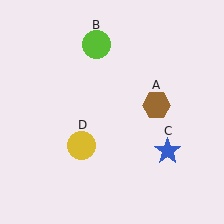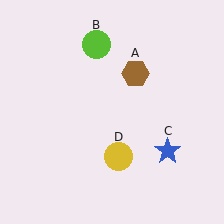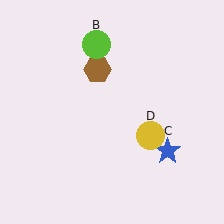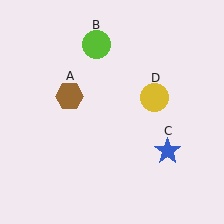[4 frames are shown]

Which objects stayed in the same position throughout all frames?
Lime circle (object B) and blue star (object C) remained stationary.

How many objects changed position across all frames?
2 objects changed position: brown hexagon (object A), yellow circle (object D).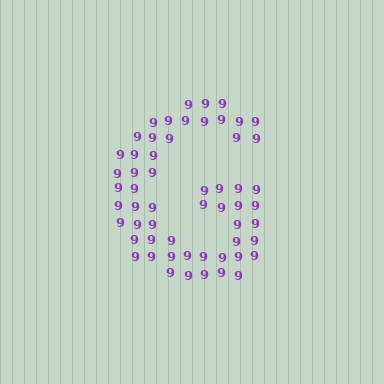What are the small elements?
The small elements are digit 9's.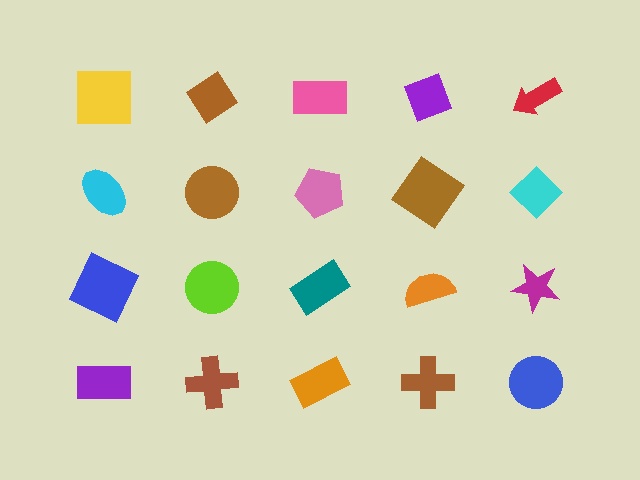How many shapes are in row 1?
5 shapes.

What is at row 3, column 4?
An orange semicircle.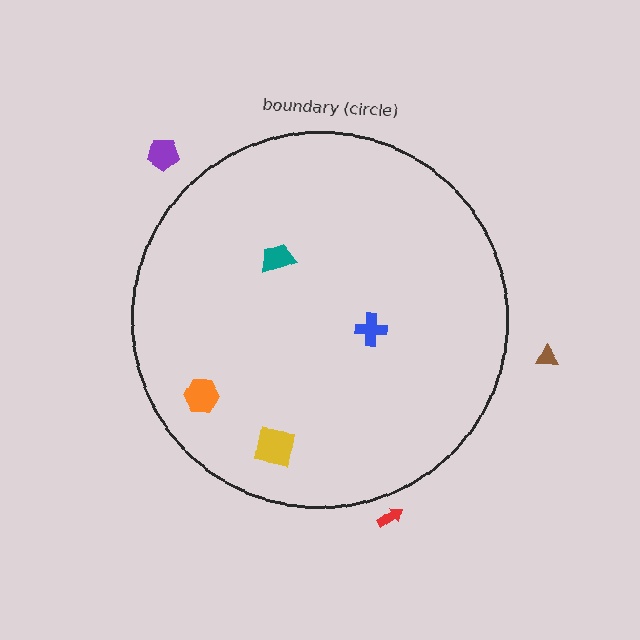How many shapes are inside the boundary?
4 inside, 3 outside.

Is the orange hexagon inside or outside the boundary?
Inside.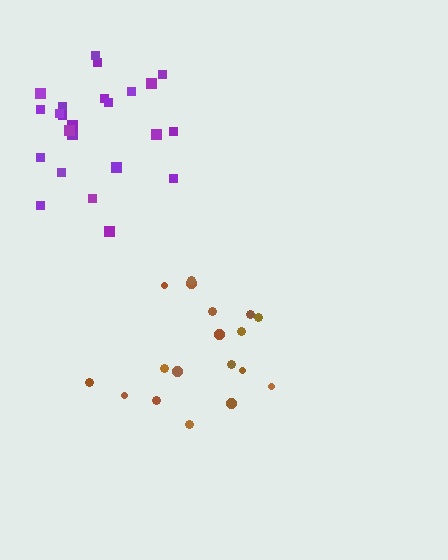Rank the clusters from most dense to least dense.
purple, brown.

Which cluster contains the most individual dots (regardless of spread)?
Purple (24).